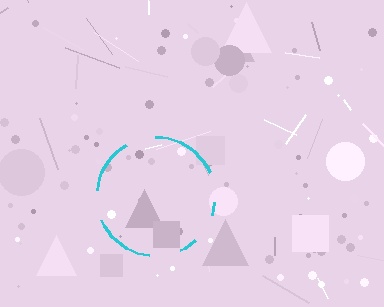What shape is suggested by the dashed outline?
The dashed outline suggests a circle.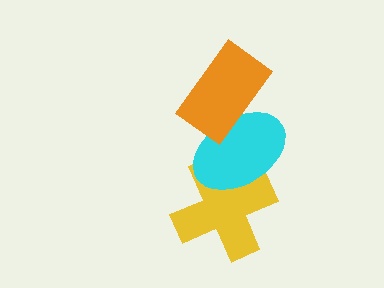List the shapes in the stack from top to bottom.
From top to bottom: the orange rectangle, the cyan ellipse, the yellow cross.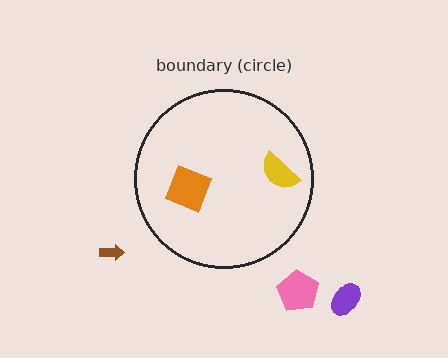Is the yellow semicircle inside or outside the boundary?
Inside.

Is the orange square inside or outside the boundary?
Inside.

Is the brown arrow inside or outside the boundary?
Outside.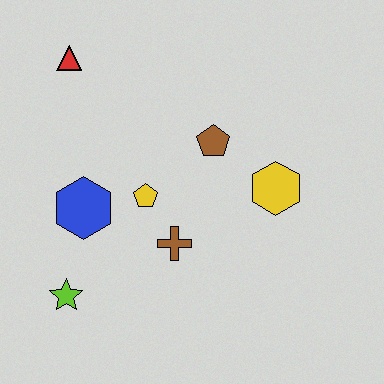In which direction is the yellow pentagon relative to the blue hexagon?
The yellow pentagon is to the right of the blue hexagon.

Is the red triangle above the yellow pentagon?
Yes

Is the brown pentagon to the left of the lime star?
No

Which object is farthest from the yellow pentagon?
The red triangle is farthest from the yellow pentagon.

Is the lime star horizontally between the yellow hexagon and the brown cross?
No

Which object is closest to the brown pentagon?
The yellow hexagon is closest to the brown pentagon.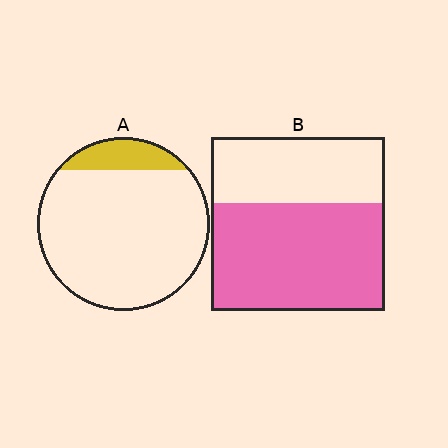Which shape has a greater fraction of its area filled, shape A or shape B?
Shape B.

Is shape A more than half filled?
No.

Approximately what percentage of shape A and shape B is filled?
A is approximately 15% and B is approximately 60%.